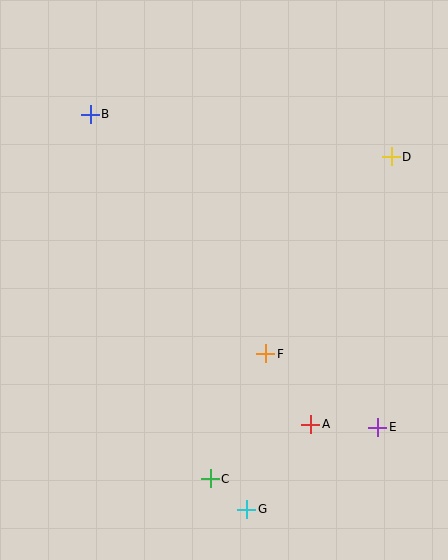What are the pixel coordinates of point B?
Point B is at (90, 114).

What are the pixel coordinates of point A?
Point A is at (311, 424).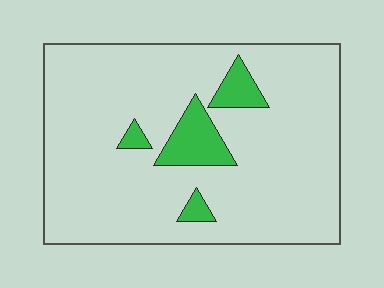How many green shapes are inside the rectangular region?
4.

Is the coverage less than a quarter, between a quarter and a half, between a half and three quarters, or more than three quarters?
Less than a quarter.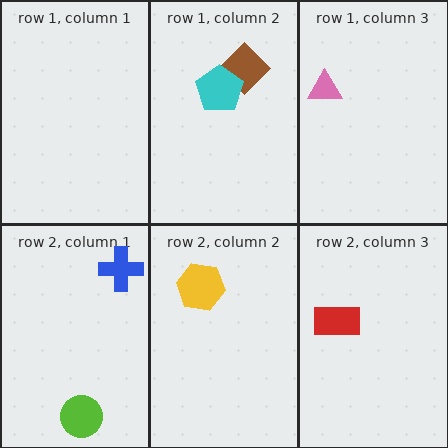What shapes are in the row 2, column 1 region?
The lime circle, the blue cross.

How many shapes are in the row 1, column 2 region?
2.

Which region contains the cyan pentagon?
The row 1, column 2 region.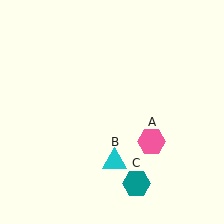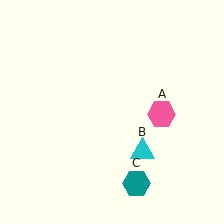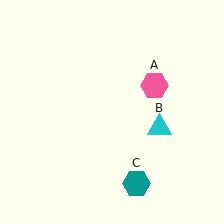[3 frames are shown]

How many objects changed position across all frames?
2 objects changed position: pink hexagon (object A), cyan triangle (object B).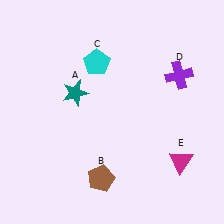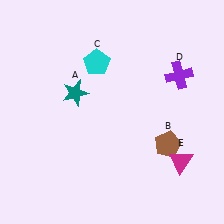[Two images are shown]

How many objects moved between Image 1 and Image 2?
1 object moved between the two images.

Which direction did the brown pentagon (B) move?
The brown pentagon (B) moved right.